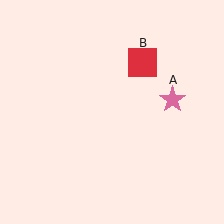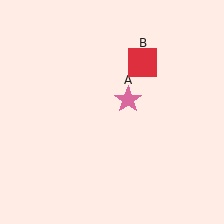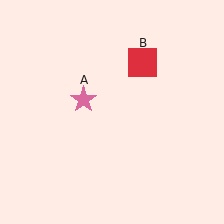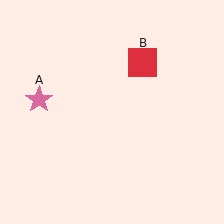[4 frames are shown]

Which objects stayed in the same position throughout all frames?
Red square (object B) remained stationary.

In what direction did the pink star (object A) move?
The pink star (object A) moved left.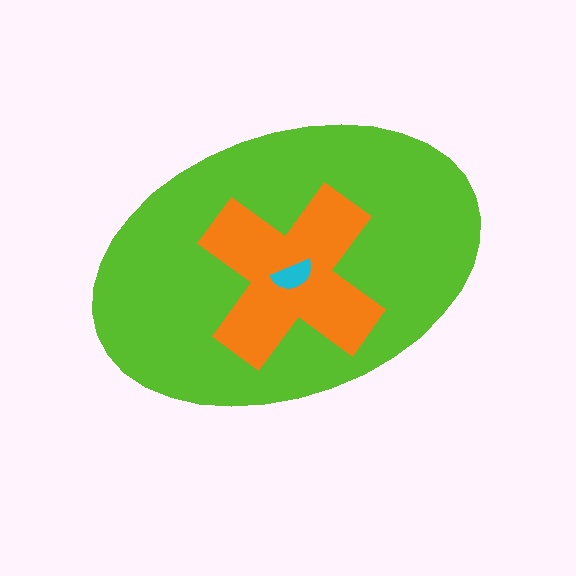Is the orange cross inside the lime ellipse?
Yes.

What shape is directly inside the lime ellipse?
The orange cross.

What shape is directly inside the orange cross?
The cyan semicircle.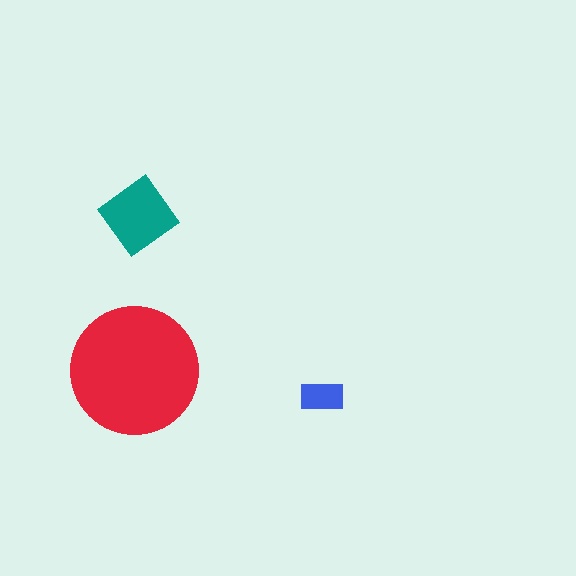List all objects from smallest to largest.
The blue rectangle, the teal diamond, the red circle.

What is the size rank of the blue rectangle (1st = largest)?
3rd.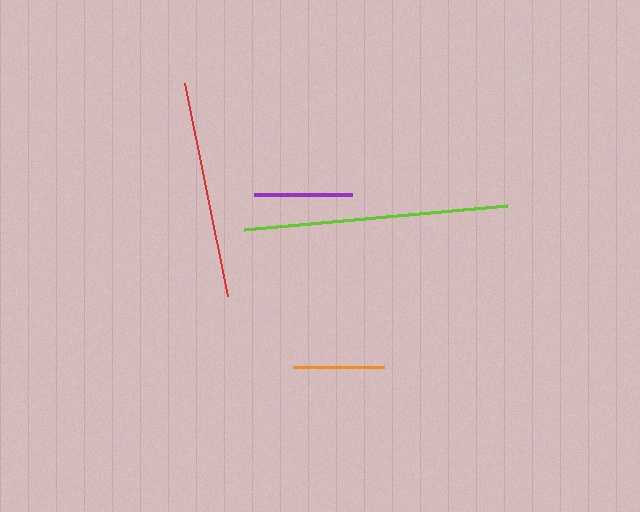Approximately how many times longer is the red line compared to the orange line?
The red line is approximately 2.4 times the length of the orange line.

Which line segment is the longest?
The lime line is the longest at approximately 265 pixels.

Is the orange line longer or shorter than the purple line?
The purple line is longer than the orange line.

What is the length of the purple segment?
The purple segment is approximately 97 pixels long.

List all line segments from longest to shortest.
From longest to shortest: lime, red, purple, orange.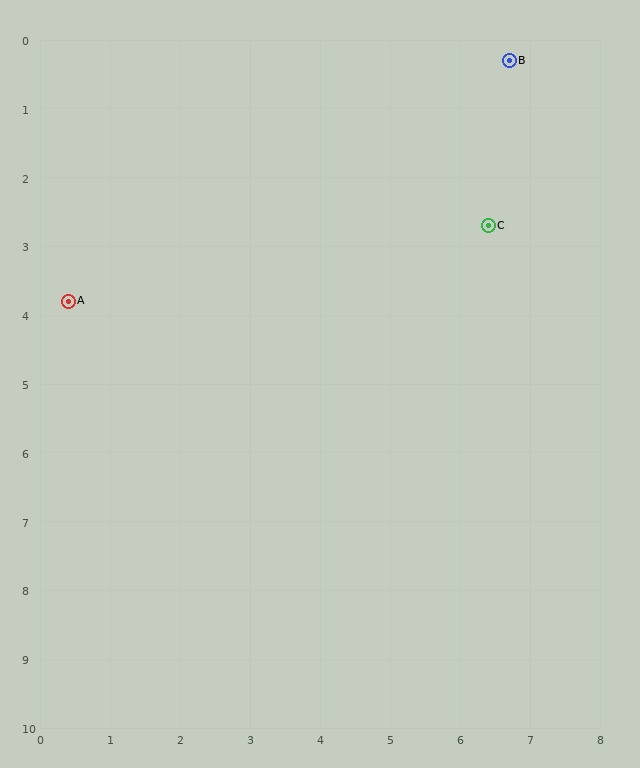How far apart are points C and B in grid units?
Points C and B are about 2.4 grid units apart.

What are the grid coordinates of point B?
Point B is at approximately (6.7, 0.3).